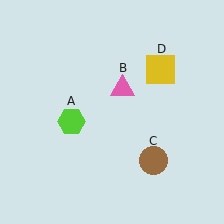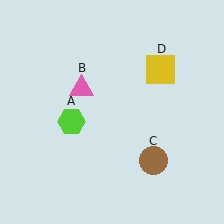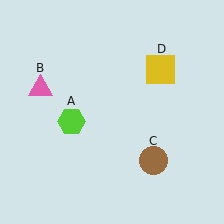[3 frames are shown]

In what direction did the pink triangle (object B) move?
The pink triangle (object B) moved left.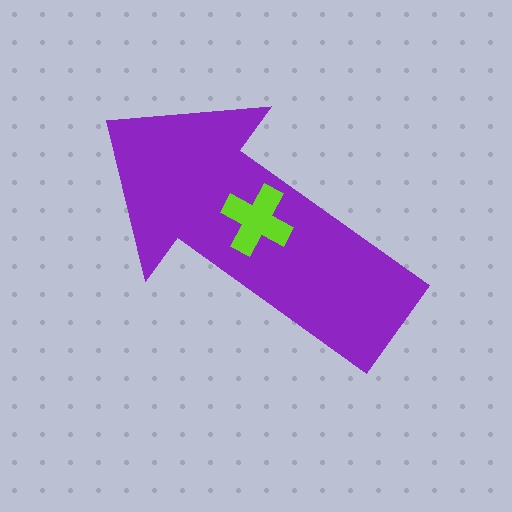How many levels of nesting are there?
2.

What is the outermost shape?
The purple arrow.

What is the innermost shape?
The lime cross.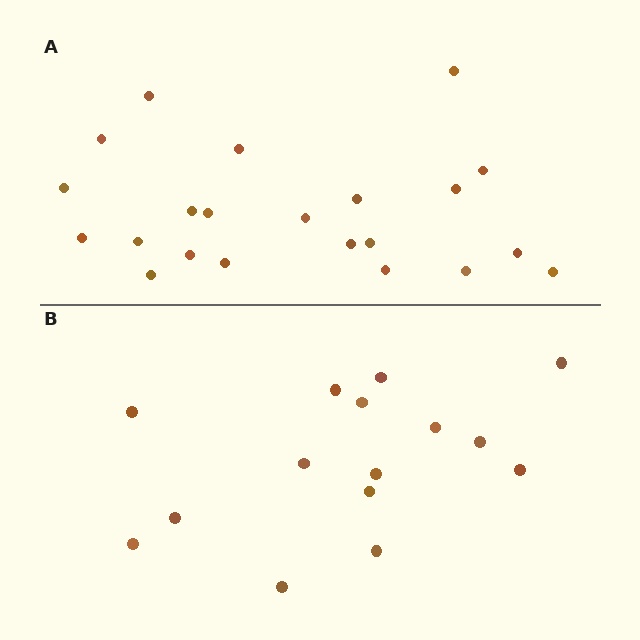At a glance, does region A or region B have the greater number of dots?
Region A (the top region) has more dots.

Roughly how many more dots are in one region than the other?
Region A has roughly 8 or so more dots than region B.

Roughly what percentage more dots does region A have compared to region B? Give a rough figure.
About 45% more.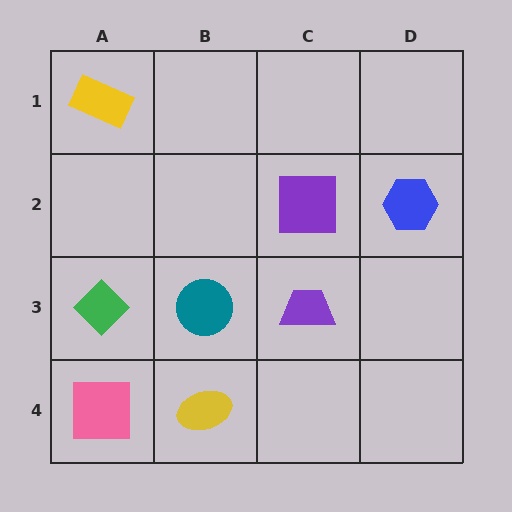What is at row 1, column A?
A yellow rectangle.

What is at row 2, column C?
A purple square.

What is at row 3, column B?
A teal circle.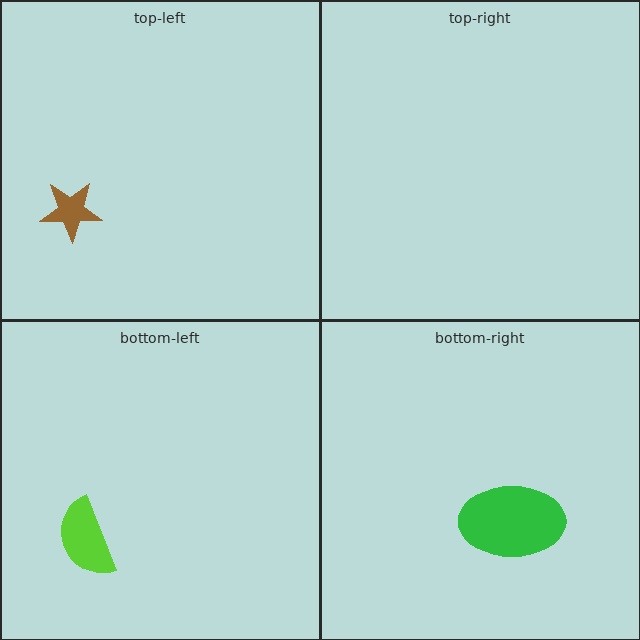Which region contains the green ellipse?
The bottom-right region.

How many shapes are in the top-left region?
1.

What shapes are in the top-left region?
The brown star.